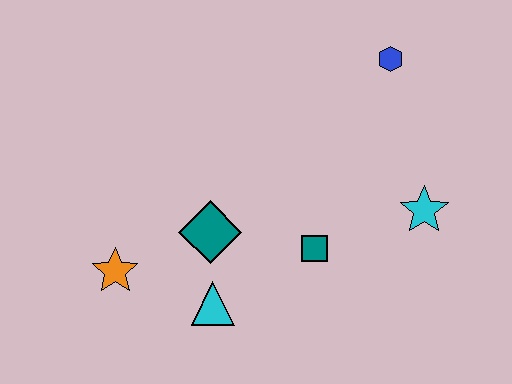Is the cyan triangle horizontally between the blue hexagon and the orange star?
Yes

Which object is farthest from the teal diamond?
The blue hexagon is farthest from the teal diamond.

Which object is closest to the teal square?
The teal diamond is closest to the teal square.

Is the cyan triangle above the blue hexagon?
No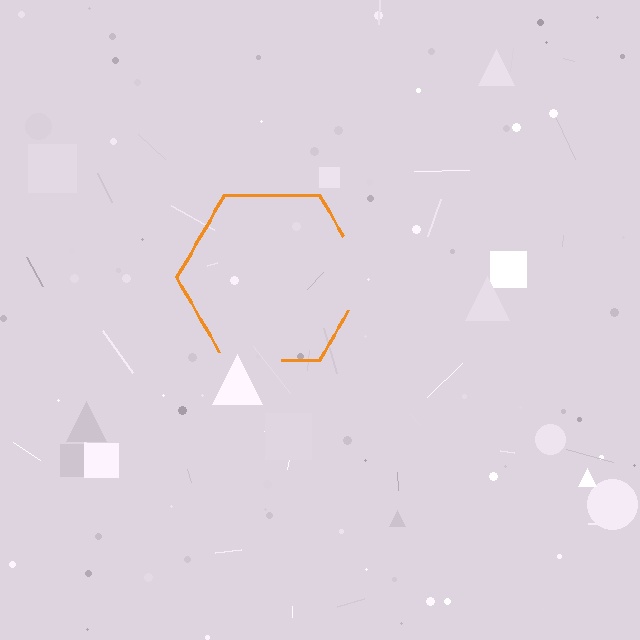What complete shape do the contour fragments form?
The contour fragments form a hexagon.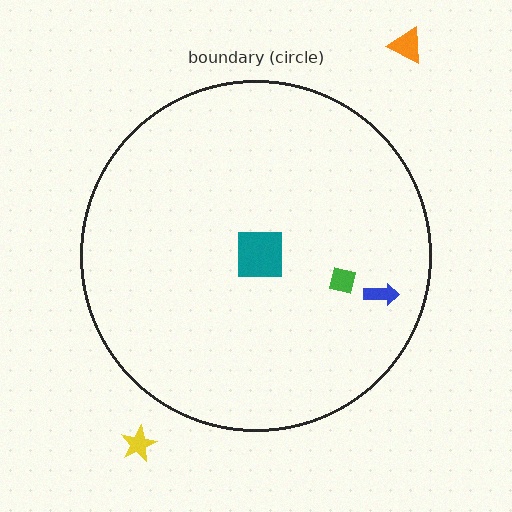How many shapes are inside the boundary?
3 inside, 2 outside.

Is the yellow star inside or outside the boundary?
Outside.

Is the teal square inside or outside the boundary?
Inside.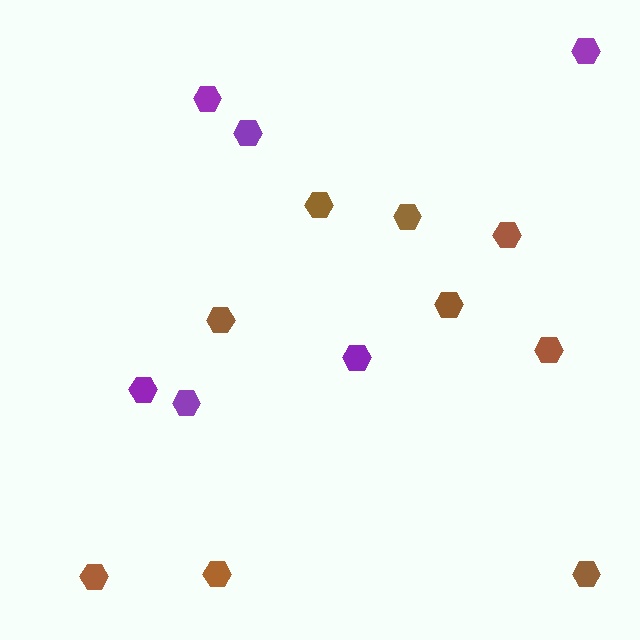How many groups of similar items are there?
There are 2 groups: one group of purple hexagons (6) and one group of brown hexagons (9).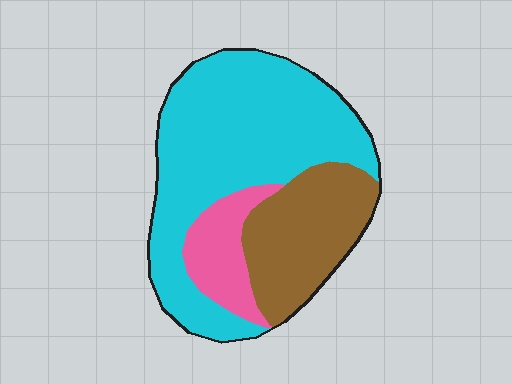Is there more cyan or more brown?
Cyan.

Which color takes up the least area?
Pink, at roughly 15%.